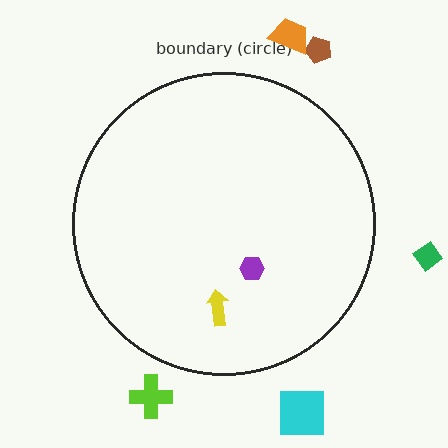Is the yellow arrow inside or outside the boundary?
Inside.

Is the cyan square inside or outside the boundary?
Outside.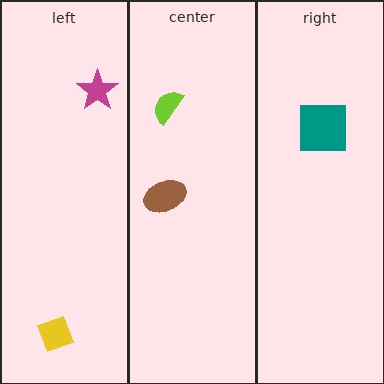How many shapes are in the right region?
1.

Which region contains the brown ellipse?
The center region.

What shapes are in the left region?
The magenta star, the yellow diamond.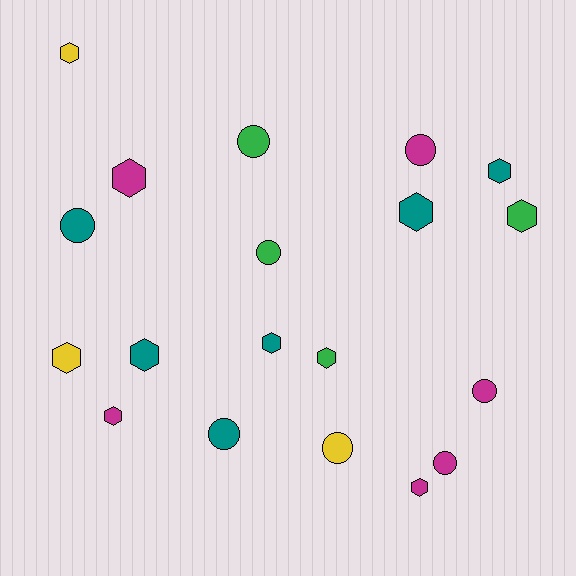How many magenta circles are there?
There are 3 magenta circles.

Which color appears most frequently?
Teal, with 6 objects.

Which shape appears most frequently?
Hexagon, with 11 objects.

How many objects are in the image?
There are 19 objects.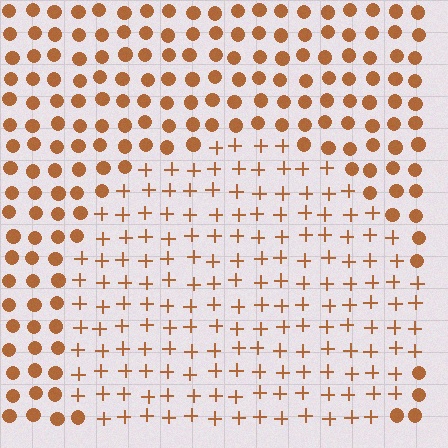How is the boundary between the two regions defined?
The boundary is defined by a change in element shape: plus signs inside vs. circles outside. All elements share the same color and spacing.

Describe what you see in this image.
The image is filled with small brown elements arranged in a uniform grid. A circle-shaped region contains plus signs, while the surrounding area contains circles. The boundary is defined purely by the change in element shape.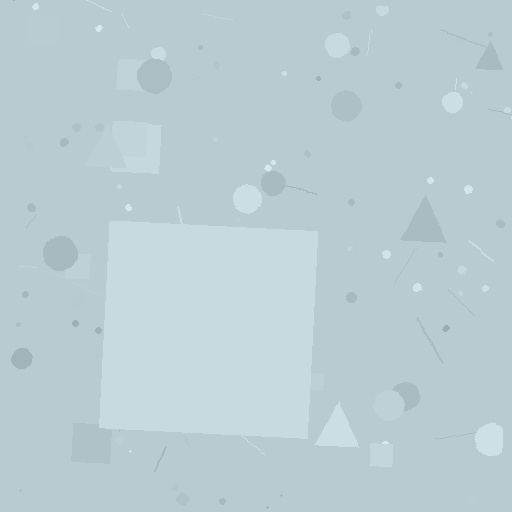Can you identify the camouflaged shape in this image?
The camouflaged shape is a square.